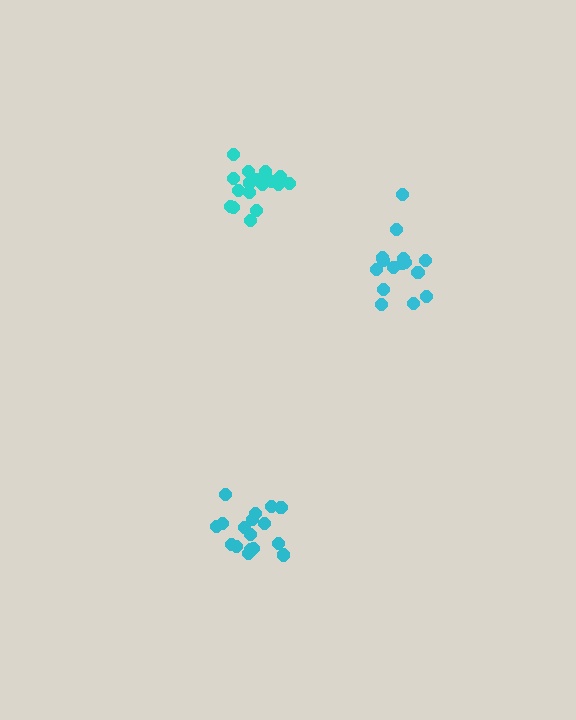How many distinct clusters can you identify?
There are 3 distinct clusters.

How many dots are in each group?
Group 1: 18 dots, Group 2: 16 dots, Group 3: 19 dots (53 total).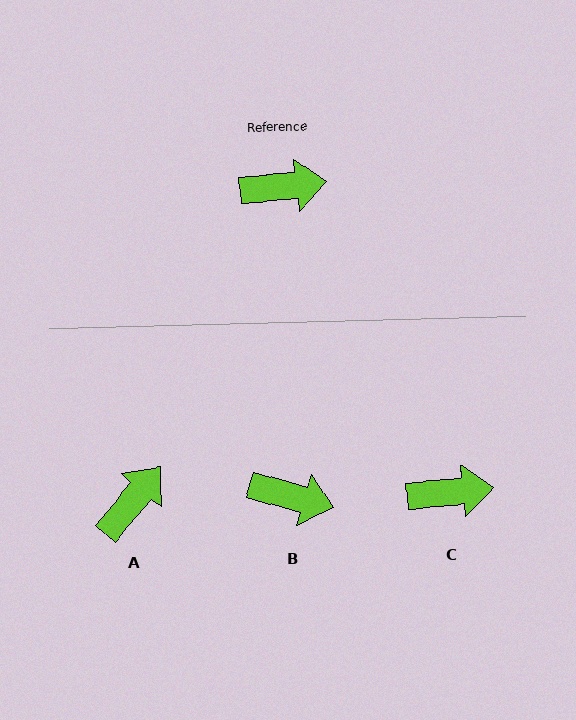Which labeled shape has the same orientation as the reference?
C.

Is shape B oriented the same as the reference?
No, it is off by about 21 degrees.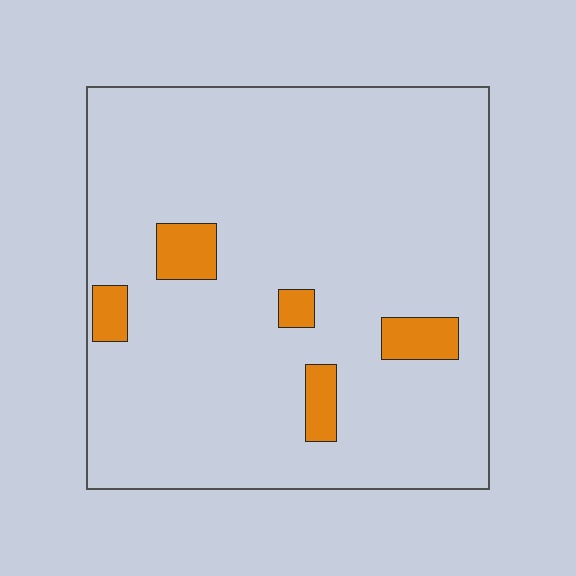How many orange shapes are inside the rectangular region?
5.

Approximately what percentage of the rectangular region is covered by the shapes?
Approximately 10%.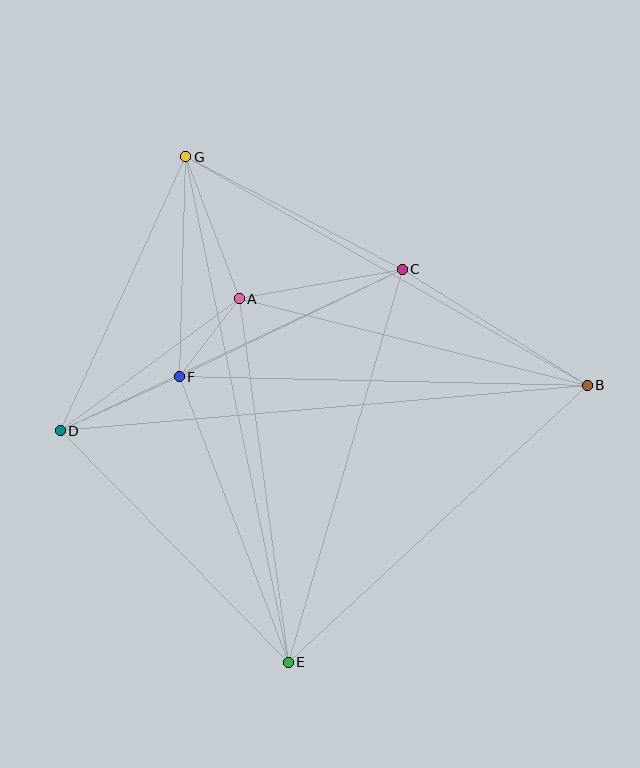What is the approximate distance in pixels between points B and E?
The distance between B and E is approximately 408 pixels.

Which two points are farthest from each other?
Points B and D are farthest from each other.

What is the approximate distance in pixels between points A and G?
The distance between A and G is approximately 151 pixels.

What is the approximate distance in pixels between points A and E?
The distance between A and E is approximately 367 pixels.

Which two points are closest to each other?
Points A and F are closest to each other.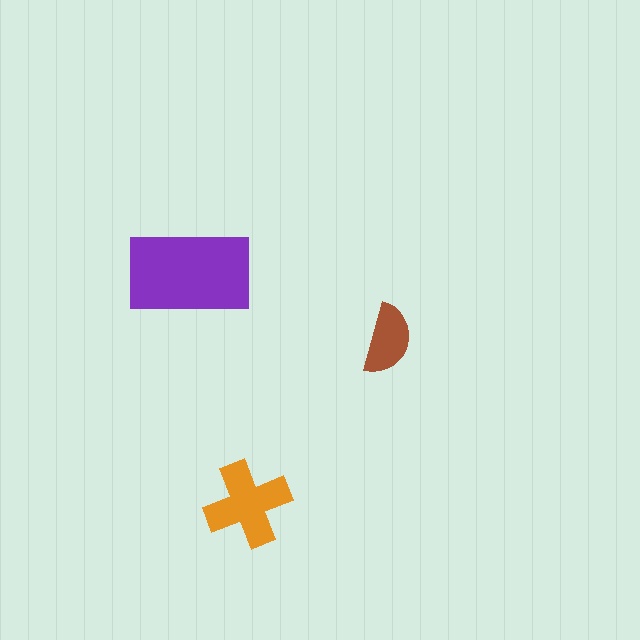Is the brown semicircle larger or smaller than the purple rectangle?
Smaller.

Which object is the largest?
The purple rectangle.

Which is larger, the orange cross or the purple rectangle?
The purple rectangle.